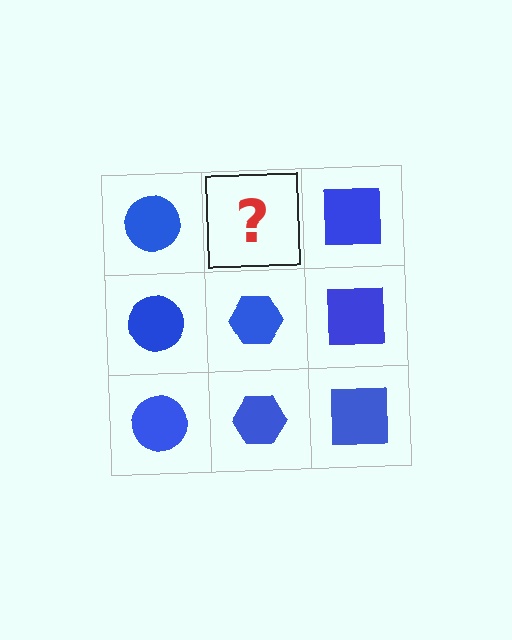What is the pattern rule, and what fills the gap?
The rule is that each column has a consistent shape. The gap should be filled with a blue hexagon.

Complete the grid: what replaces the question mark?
The question mark should be replaced with a blue hexagon.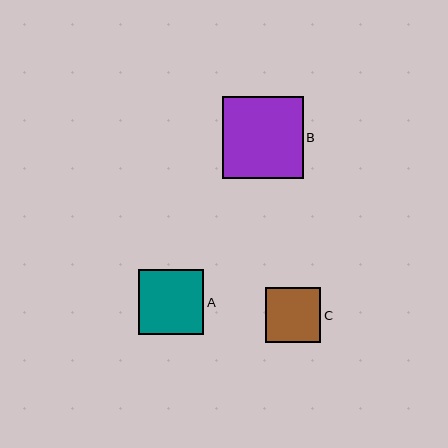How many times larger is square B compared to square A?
Square B is approximately 1.2 times the size of square A.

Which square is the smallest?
Square C is the smallest with a size of approximately 55 pixels.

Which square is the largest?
Square B is the largest with a size of approximately 81 pixels.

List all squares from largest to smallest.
From largest to smallest: B, A, C.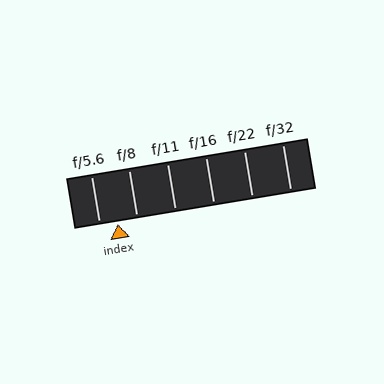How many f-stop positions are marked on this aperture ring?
There are 6 f-stop positions marked.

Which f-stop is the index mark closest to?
The index mark is closest to f/5.6.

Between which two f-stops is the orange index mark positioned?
The index mark is between f/5.6 and f/8.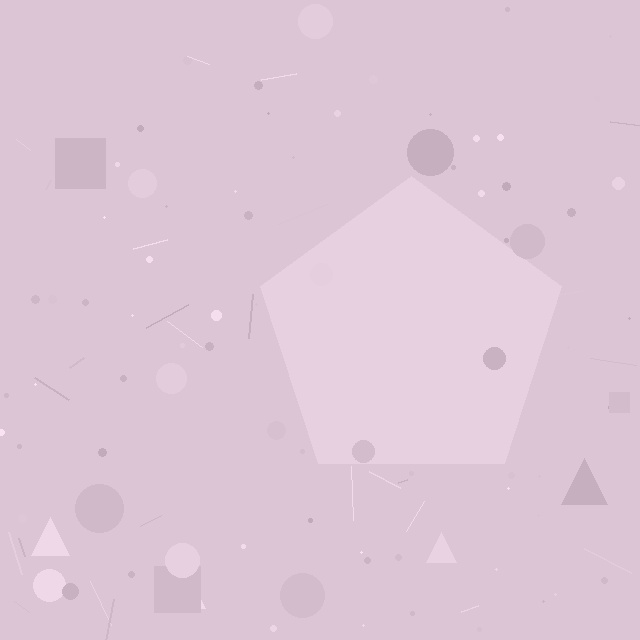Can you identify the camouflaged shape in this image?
The camouflaged shape is a pentagon.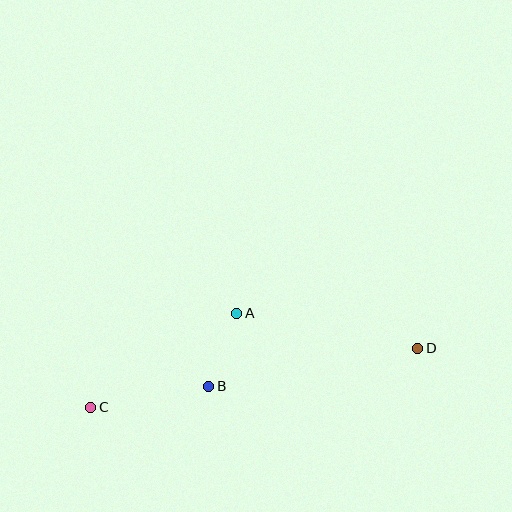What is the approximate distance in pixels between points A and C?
The distance between A and C is approximately 174 pixels.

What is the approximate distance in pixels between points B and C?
The distance between B and C is approximately 120 pixels.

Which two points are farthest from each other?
Points C and D are farthest from each other.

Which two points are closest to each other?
Points A and B are closest to each other.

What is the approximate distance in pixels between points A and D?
The distance between A and D is approximately 184 pixels.